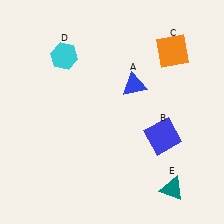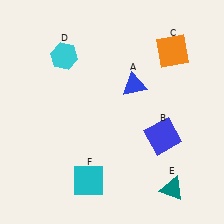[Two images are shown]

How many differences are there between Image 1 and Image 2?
There is 1 difference between the two images.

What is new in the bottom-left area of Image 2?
A cyan square (F) was added in the bottom-left area of Image 2.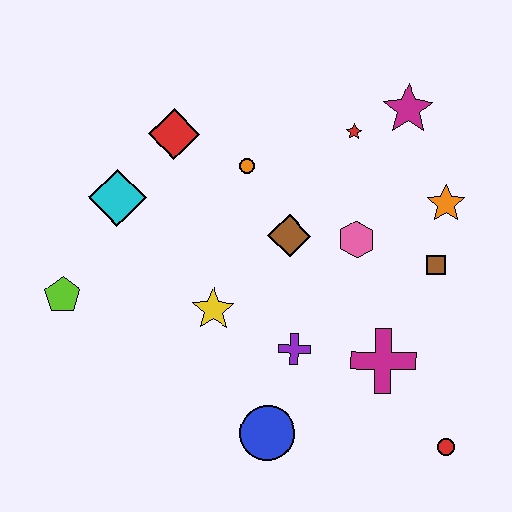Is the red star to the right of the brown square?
No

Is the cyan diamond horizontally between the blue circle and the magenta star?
No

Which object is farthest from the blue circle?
The magenta star is farthest from the blue circle.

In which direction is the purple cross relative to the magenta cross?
The purple cross is to the left of the magenta cross.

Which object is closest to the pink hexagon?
The brown diamond is closest to the pink hexagon.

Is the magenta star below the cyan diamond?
No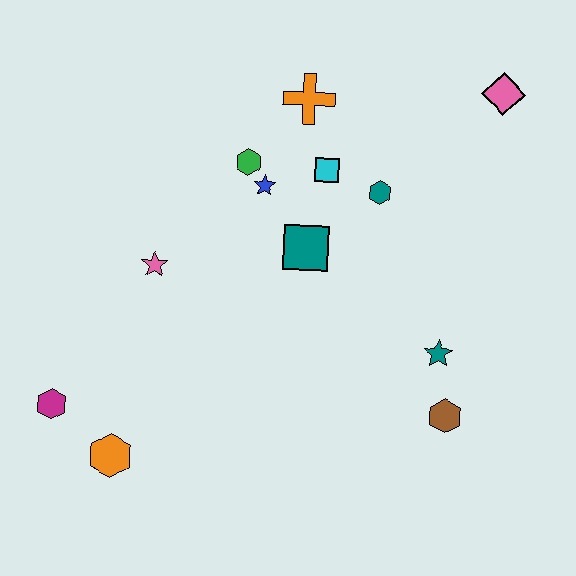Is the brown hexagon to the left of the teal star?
No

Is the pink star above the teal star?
Yes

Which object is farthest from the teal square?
The magenta hexagon is farthest from the teal square.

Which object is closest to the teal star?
The brown hexagon is closest to the teal star.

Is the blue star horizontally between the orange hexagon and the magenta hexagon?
No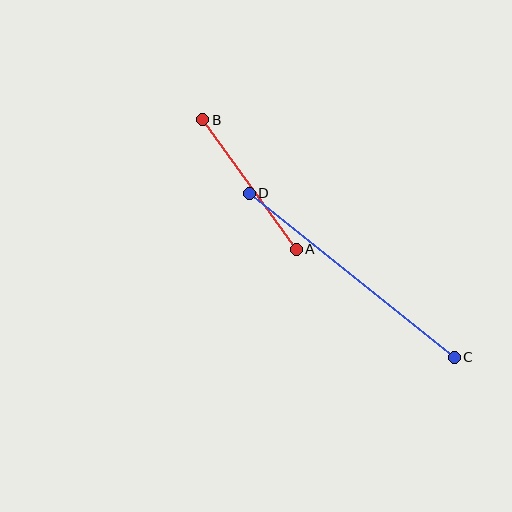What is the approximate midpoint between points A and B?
The midpoint is at approximately (249, 184) pixels.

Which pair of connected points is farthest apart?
Points C and D are farthest apart.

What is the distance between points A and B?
The distance is approximately 159 pixels.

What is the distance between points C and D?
The distance is approximately 262 pixels.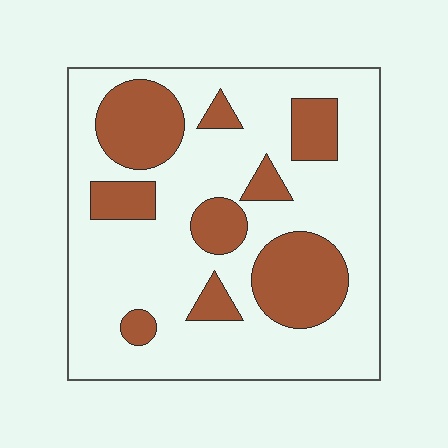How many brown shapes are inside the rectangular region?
9.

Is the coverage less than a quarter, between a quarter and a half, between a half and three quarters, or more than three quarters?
Between a quarter and a half.